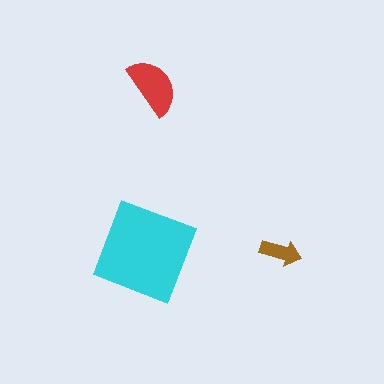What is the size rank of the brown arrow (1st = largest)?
3rd.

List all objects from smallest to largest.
The brown arrow, the red semicircle, the cyan square.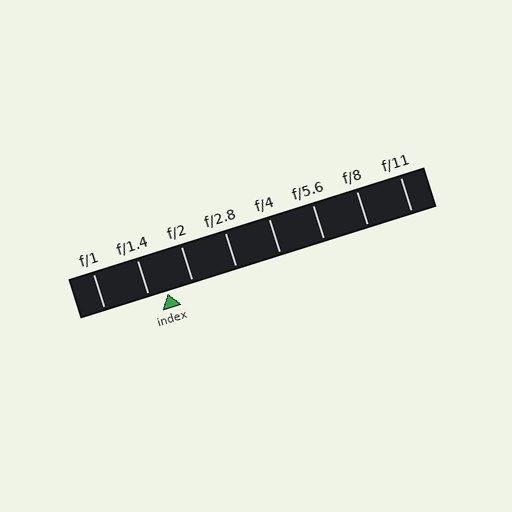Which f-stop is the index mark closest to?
The index mark is closest to f/1.4.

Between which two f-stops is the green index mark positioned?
The index mark is between f/1.4 and f/2.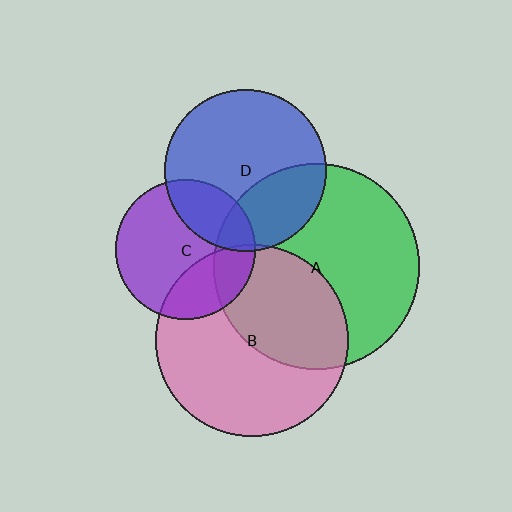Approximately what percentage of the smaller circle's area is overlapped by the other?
Approximately 20%.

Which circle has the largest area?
Circle A (green).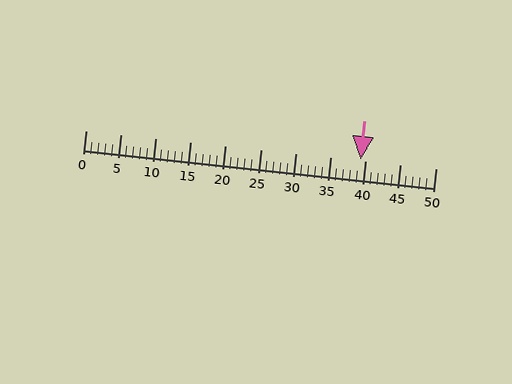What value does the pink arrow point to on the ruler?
The pink arrow points to approximately 39.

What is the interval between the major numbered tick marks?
The major tick marks are spaced 5 units apart.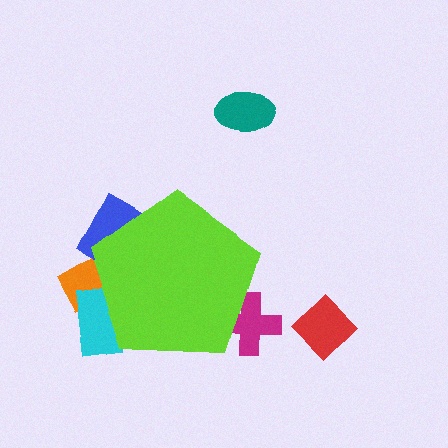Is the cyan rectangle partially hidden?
Yes, the cyan rectangle is partially hidden behind the lime pentagon.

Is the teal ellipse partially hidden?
No, the teal ellipse is fully visible.